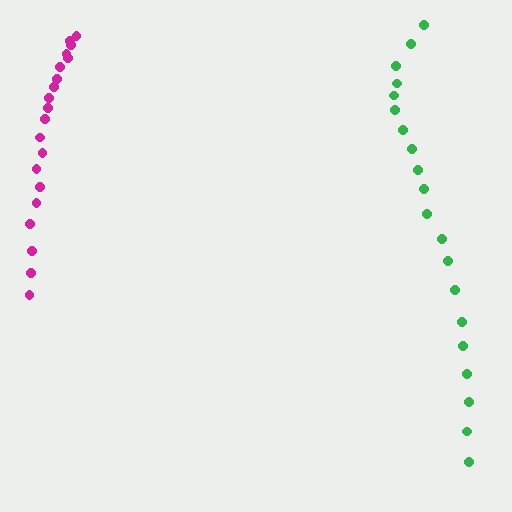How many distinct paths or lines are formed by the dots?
There are 2 distinct paths.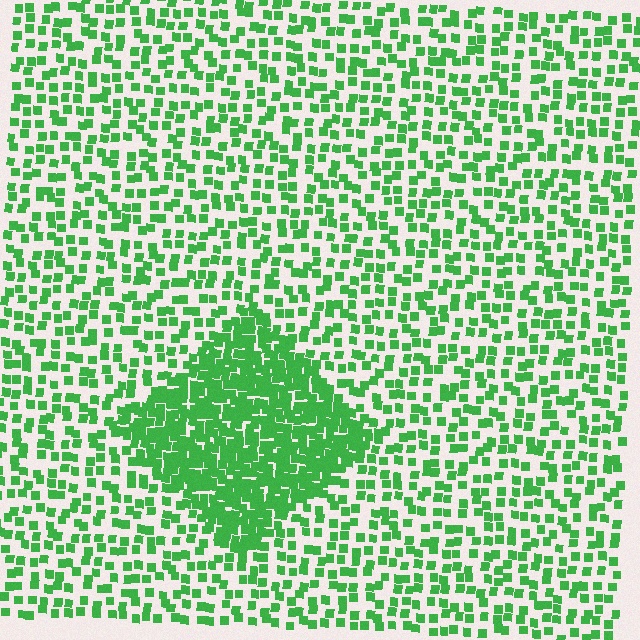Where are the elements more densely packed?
The elements are more densely packed inside the diamond boundary.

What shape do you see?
I see a diamond.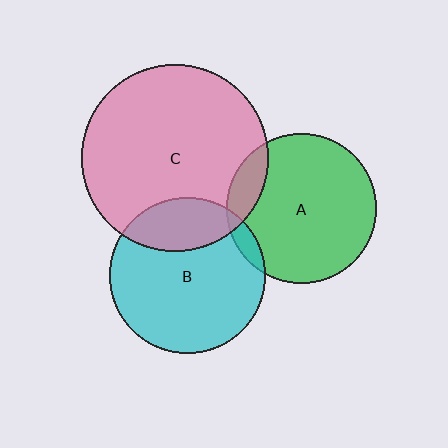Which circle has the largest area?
Circle C (pink).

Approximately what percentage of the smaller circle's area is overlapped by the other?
Approximately 10%.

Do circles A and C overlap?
Yes.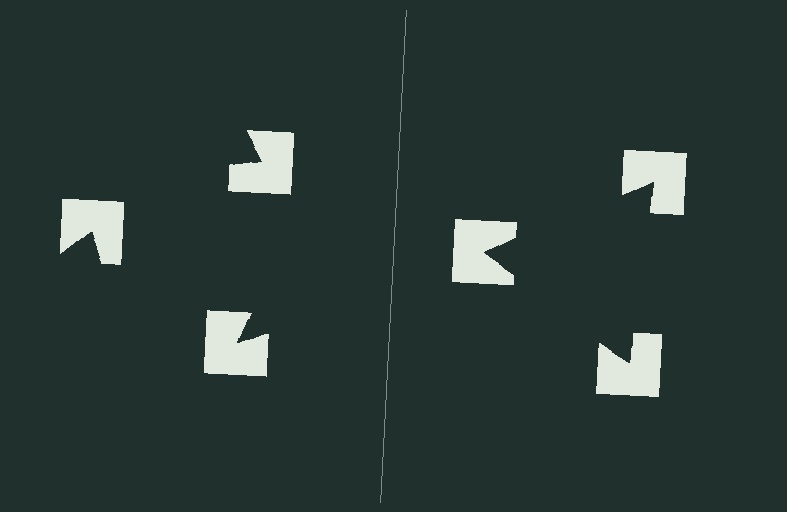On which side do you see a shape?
An illusory triangle appears on the right side. On the left side the wedge cuts are rotated, so no coherent shape forms.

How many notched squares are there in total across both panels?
6 — 3 on each side.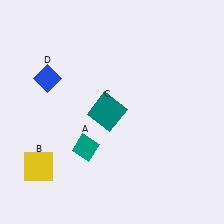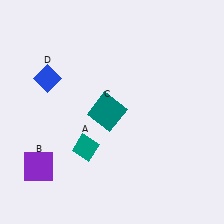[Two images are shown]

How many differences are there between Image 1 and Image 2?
There is 1 difference between the two images.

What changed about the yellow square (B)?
In Image 1, B is yellow. In Image 2, it changed to purple.